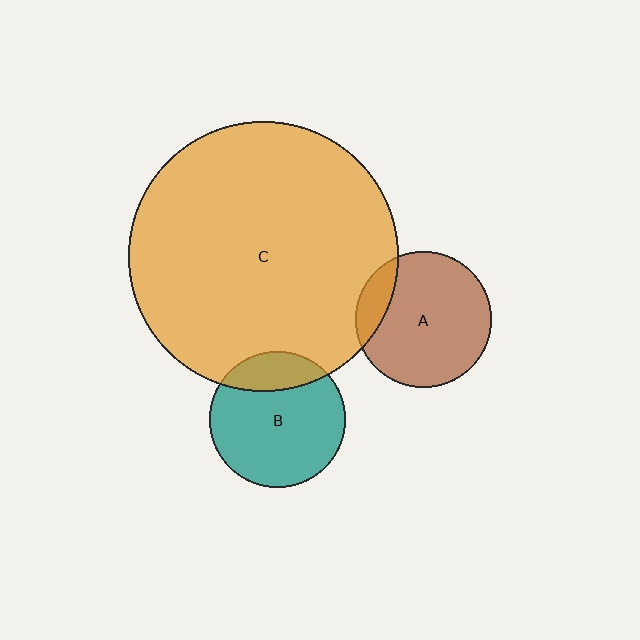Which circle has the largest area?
Circle C (orange).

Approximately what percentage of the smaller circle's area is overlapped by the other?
Approximately 15%.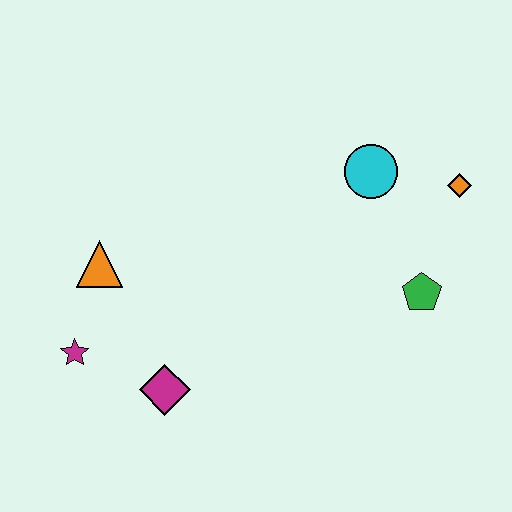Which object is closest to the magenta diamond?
The magenta star is closest to the magenta diamond.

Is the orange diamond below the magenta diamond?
No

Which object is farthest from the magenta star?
The orange diamond is farthest from the magenta star.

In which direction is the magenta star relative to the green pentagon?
The magenta star is to the left of the green pentagon.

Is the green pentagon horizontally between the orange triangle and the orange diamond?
Yes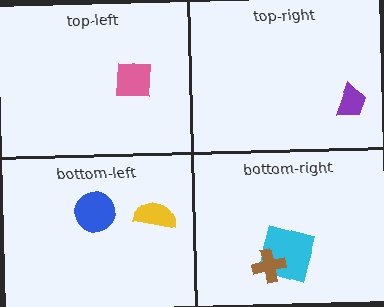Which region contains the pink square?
The top-left region.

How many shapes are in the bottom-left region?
2.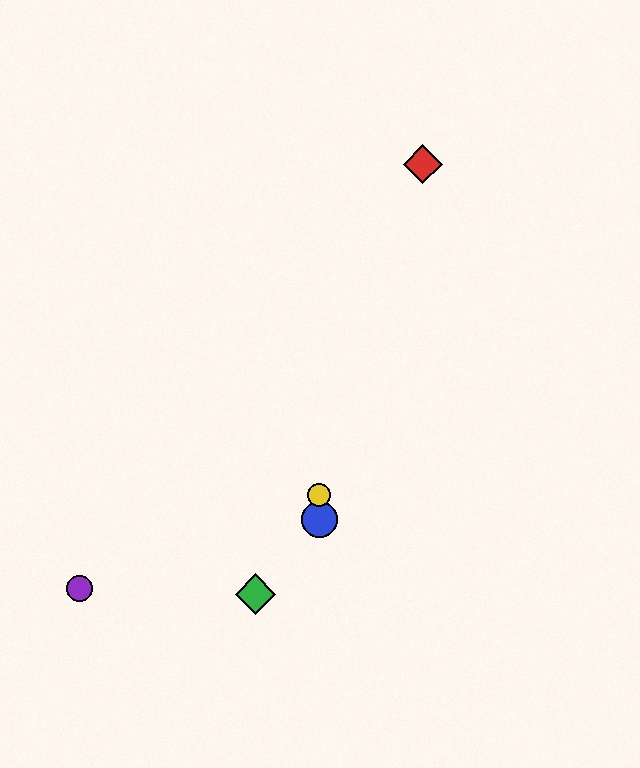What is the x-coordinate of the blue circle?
The blue circle is at x≈319.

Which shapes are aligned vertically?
The blue circle, the yellow circle are aligned vertically.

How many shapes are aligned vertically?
2 shapes (the blue circle, the yellow circle) are aligned vertically.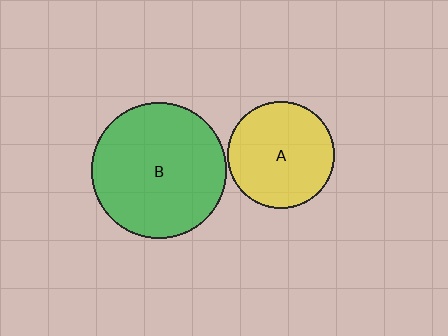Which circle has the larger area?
Circle B (green).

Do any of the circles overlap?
No, none of the circles overlap.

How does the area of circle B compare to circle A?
Approximately 1.6 times.